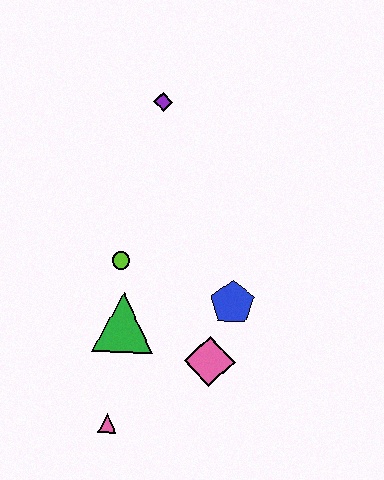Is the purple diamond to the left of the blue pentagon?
Yes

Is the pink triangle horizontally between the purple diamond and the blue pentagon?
No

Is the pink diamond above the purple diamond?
No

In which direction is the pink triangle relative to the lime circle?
The pink triangle is below the lime circle.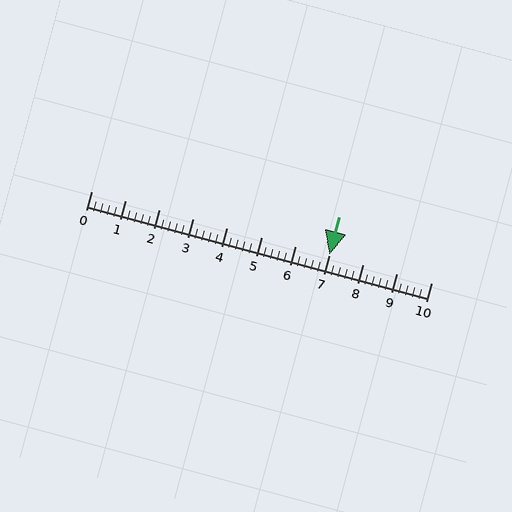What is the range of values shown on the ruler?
The ruler shows values from 0 to 10.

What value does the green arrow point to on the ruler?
The green arrow points to approximately 7.0.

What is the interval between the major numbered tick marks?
The major tick marks are spaced 1 units apart.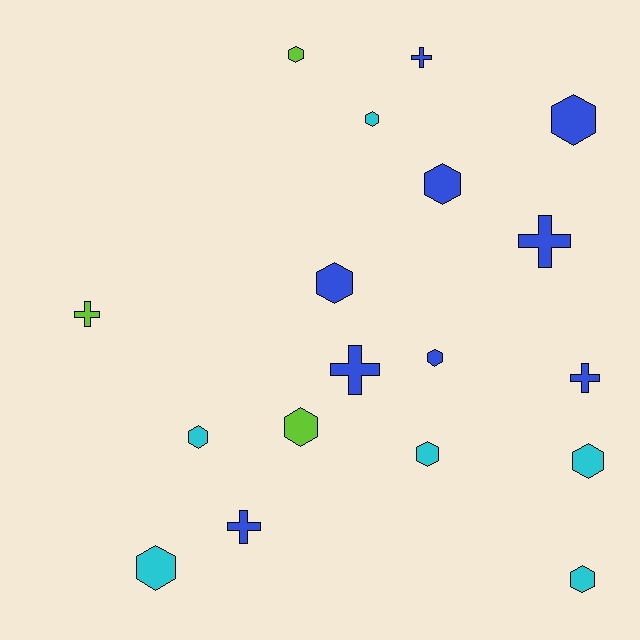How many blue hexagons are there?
There are 4 blue hexagons.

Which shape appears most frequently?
Hexagon, with 12 objects.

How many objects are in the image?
There are 18 objects.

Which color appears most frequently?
Blue, with 9 objects.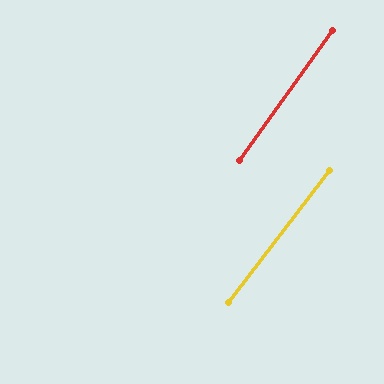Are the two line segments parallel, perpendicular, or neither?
Parallel — their directions differ by only 1.9°.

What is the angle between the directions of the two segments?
Approximately 2 degrees.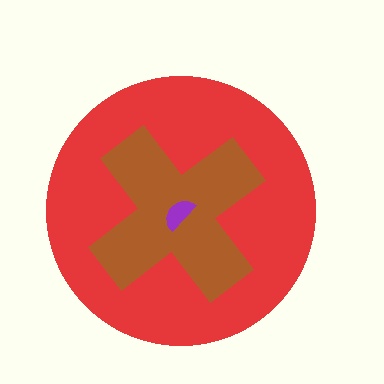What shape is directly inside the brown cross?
The purple semicircle.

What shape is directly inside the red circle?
The brown cross.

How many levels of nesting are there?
3.